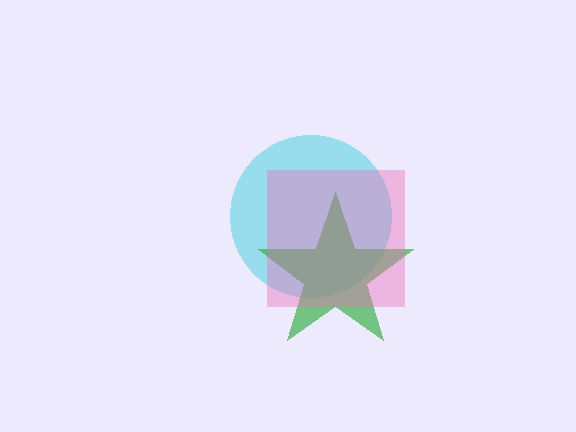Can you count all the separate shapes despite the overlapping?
Yes, there are 3 separate shapes.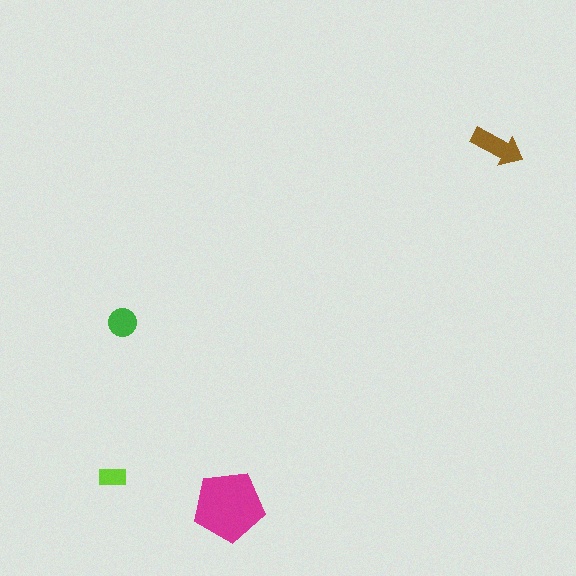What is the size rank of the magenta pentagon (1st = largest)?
1st.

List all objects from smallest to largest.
The lime rectangle, the green circle, the brown arrow, the magenta pentagon.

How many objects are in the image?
There are 4 objects in the image.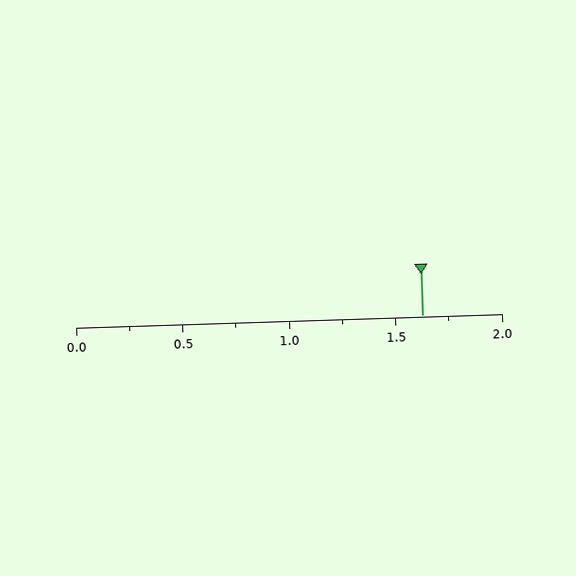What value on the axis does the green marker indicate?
The marker indicates approximately 1.62.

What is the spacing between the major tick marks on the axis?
The major ticks are spaced 0.5 apart.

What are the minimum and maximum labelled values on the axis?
The axis runs from 0.0 to 2.0.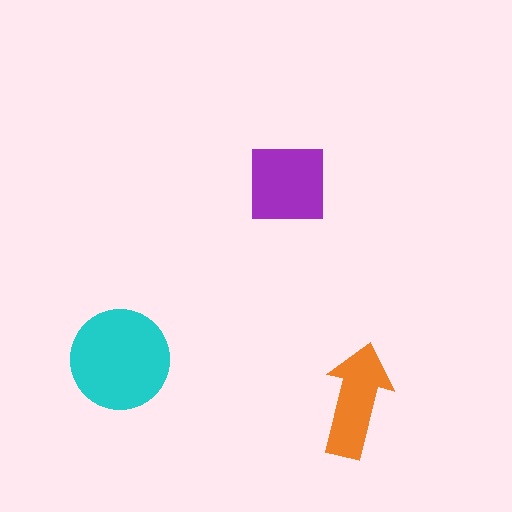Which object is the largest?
The cyan circle.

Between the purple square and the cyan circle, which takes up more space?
The cyan circle.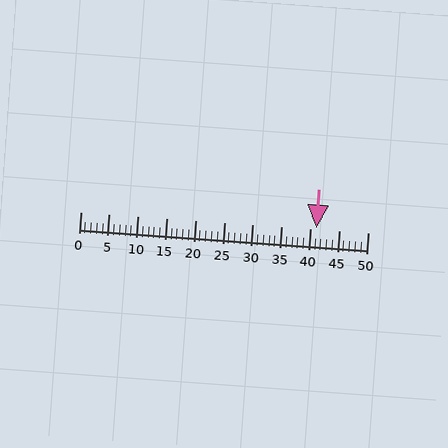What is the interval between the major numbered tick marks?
The major tick marks are spaced 5 units apart.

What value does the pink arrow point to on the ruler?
The pink arrow points to approximately 41.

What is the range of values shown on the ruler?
The ruler shows values from 0 to 50.